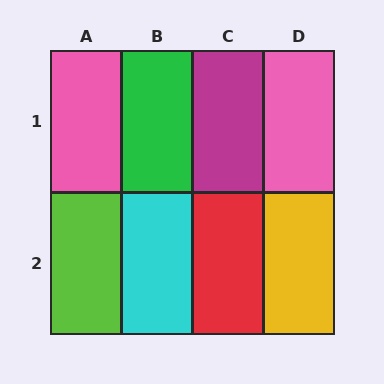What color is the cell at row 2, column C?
Red.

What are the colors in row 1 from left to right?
Pink, green, magenta, pink.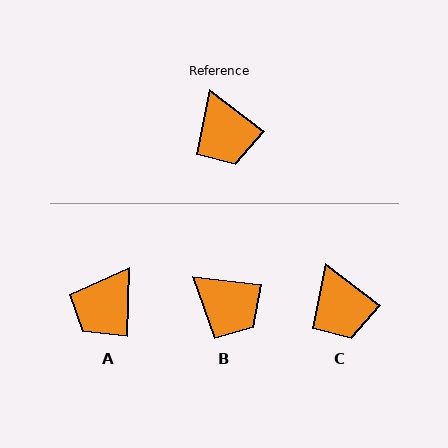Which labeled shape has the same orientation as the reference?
C.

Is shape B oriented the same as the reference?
No, it is off by about 31 degrees.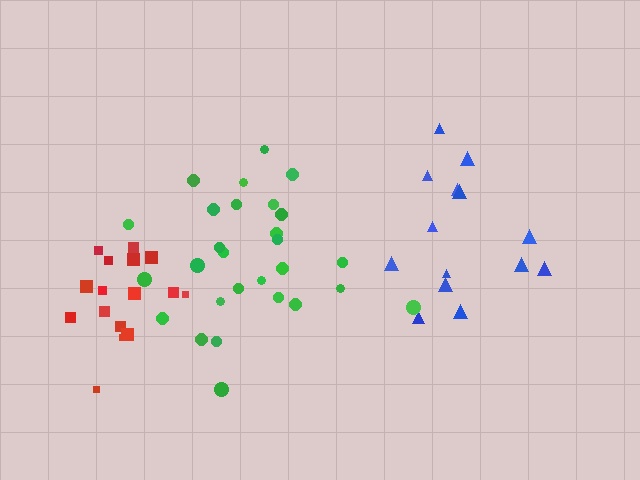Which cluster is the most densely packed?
Red.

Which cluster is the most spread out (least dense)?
Blue.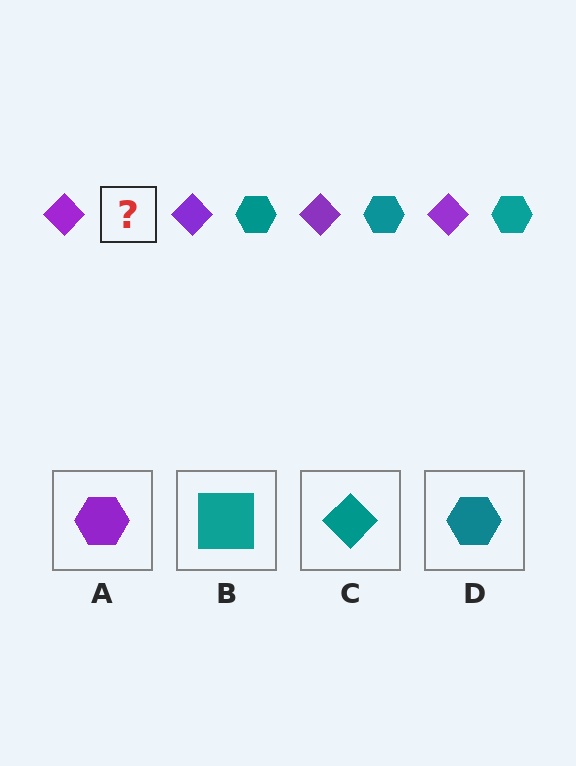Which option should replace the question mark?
Option D.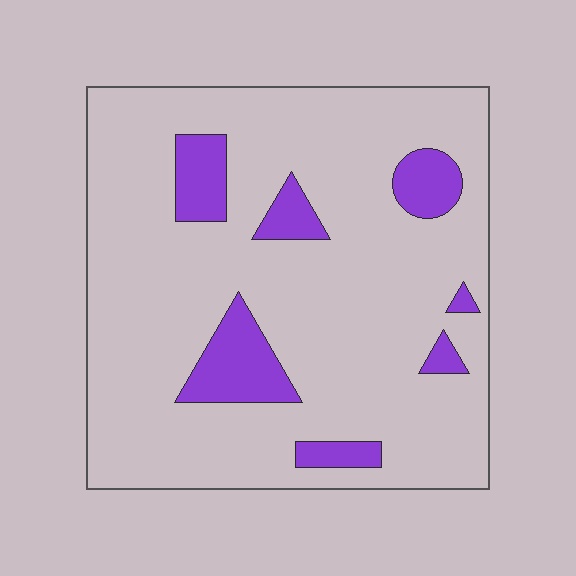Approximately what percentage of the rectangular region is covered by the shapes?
Approximately 15%.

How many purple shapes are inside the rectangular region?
7.